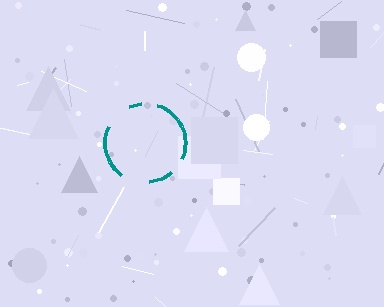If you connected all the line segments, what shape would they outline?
They would outline a circle.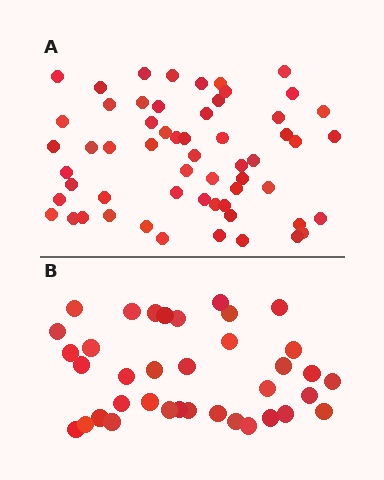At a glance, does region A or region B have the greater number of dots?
Region A (the top region) has more dots.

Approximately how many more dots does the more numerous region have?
Region A has approximately 20 more dots than region B.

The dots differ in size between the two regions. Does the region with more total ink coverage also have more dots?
No. Region B has more total ink coverage because its dots are larger, but region A actually contains more individual dots. Total area can be misleading — the number of items is what matters here.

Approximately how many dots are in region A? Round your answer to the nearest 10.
About 60 dots. (The exact count is 58, which rounds to 60.)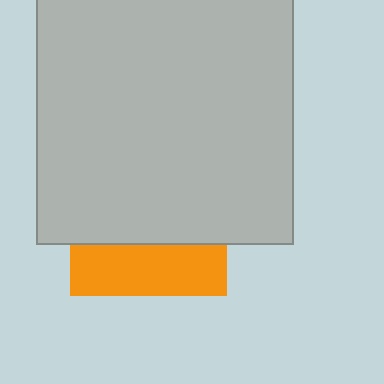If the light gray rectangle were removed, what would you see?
You would see the complete orange square.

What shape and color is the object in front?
The object in front is a light gray rectangle.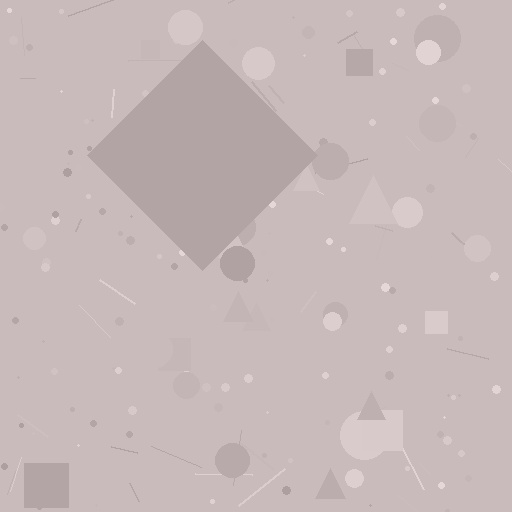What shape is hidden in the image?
A diamond is hidden in the image.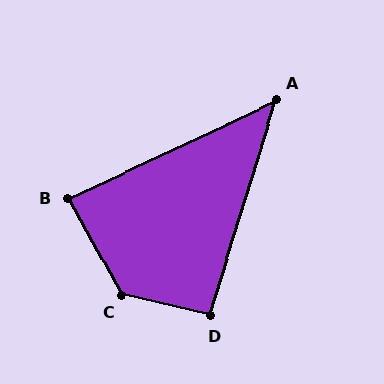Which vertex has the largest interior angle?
C, at approximately 132 degrees.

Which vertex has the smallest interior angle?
A, at approximately 48 degrees.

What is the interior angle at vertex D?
Approximately 94 degrees (approximately right).